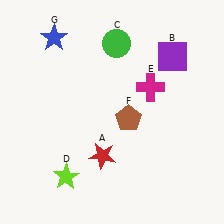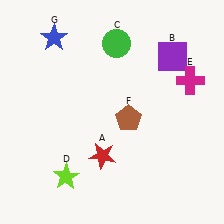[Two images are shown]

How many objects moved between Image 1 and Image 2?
1 object moved between the two images.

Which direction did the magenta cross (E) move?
The magenta cross (E) moved right.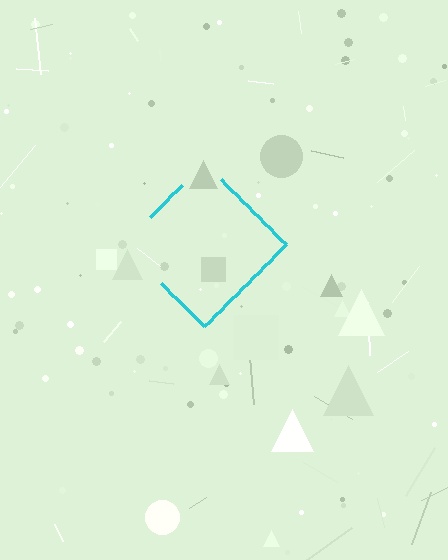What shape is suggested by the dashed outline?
The dashed outline suggests a diamond.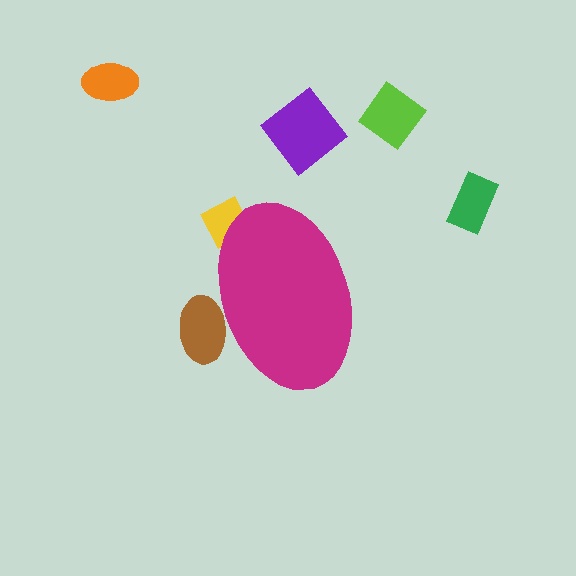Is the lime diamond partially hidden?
No, the lime diamond is fully visible.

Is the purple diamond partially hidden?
No, the purple diamond is fully visible.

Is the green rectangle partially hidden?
No, the green rectangle is fully visible.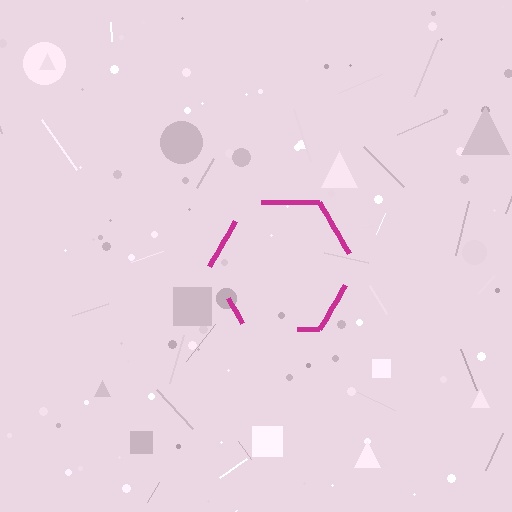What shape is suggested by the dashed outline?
The dashed outline suggests a hexagon.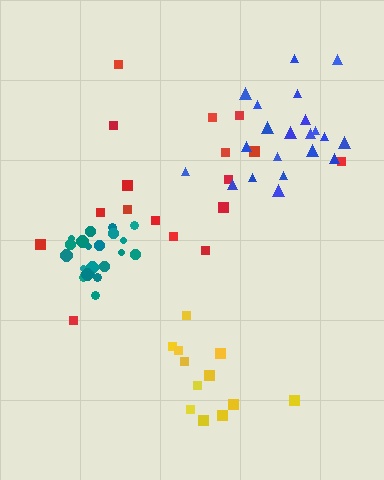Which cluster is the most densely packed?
Teal.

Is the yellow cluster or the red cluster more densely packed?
Yellow.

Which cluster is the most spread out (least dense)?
Red.